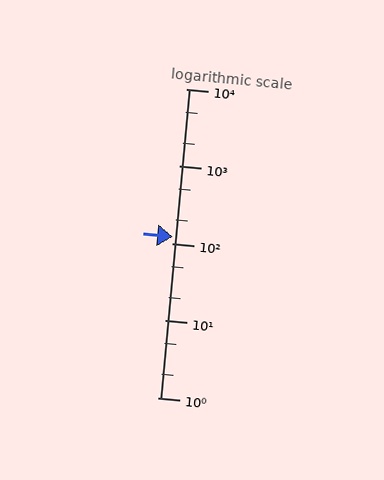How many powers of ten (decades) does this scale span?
The scale spans 4 decades, from 1 to 10000.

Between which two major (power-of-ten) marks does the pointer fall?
The pointer is between 100 and 1000.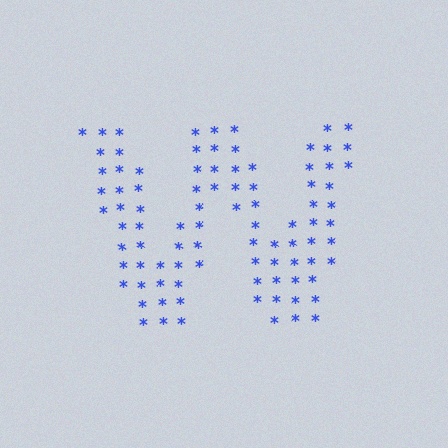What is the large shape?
The large shape is the letter W.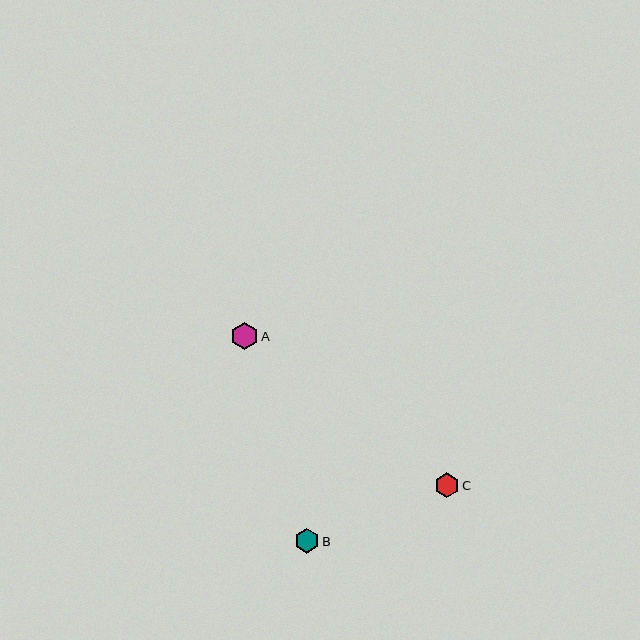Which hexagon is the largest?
Hexagon A is the largest with a size of approximately 28 pixels.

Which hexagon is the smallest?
Hexagon C is the smallest with a size of approximately 24 pixels.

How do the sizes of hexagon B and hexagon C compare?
Hexagon B and hexagon C are approximately the same size.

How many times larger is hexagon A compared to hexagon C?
Hexagon A is approximately 1.1 times the size of hexagon C.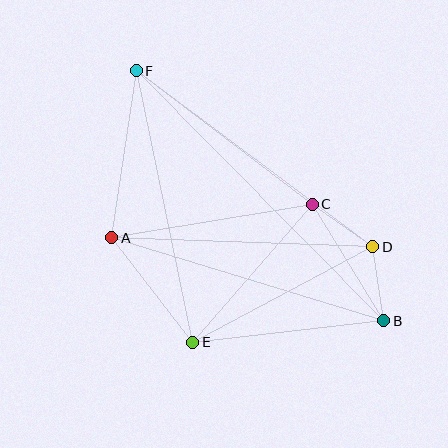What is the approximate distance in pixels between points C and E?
The distance between C and E is approximately 182 pixels.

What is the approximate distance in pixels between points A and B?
The distance between A and B is approximately 284 pixels.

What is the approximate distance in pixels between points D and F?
The distance between D and F is approximately 295 pixels.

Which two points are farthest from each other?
Points B and F are farthest from each other.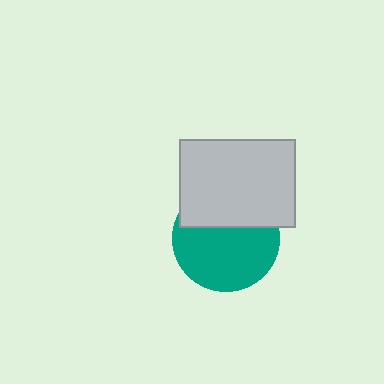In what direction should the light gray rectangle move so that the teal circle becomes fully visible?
The light gray rectangle should move up. That is the shortest direction to clear the overlap and leave the teal circle fully visible.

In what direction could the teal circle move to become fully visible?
The teal circle could move down. That would shift it out from behind the light gray rectangle entirely.